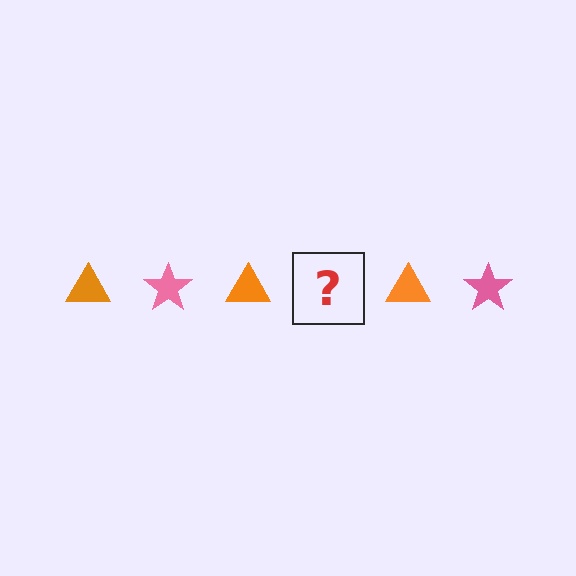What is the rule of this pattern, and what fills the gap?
The rule is that the pattern alternates between orange triangle and pink star. The gap should be filled with a pink star.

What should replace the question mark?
The question mark should be replaced with a pink star.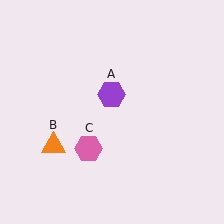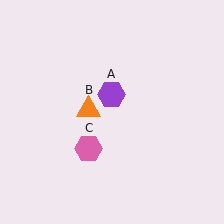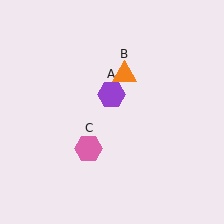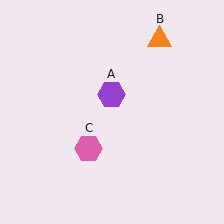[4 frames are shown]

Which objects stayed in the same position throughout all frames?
Purple hexagon (object A) and pink hexagon (object C) remained stationary.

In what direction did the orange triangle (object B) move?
The orange triangle (object B) moved up and to the right.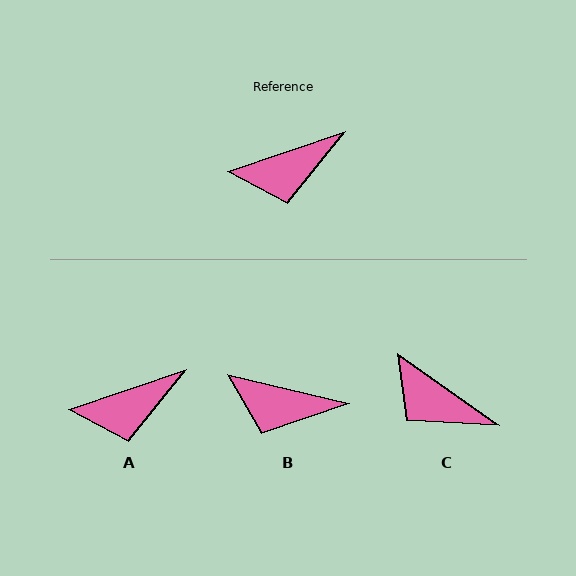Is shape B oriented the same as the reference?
No, it is off by about 33 degrees.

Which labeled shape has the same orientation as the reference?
A.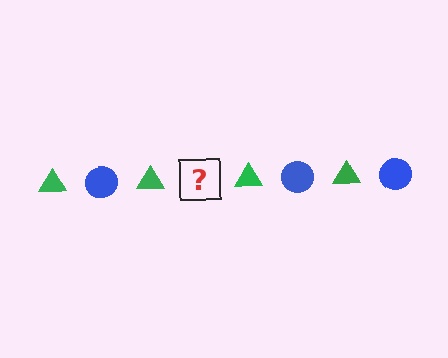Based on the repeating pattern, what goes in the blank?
The blank should be a blue circle.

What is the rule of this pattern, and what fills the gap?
The rule is that the pattern alternates between green triangle and blue circle. The gap should be filled with a blue circle.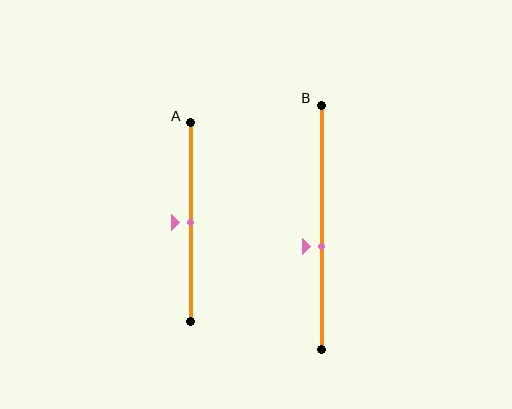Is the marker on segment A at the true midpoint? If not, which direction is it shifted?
Yes, the marker on segment A is at the true midpoint.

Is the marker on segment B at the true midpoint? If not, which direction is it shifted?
No, the marker on segment B is shifted downward by about 8% of the segment length.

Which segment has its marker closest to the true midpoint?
Segment A has its marker closest to the true midpoint.